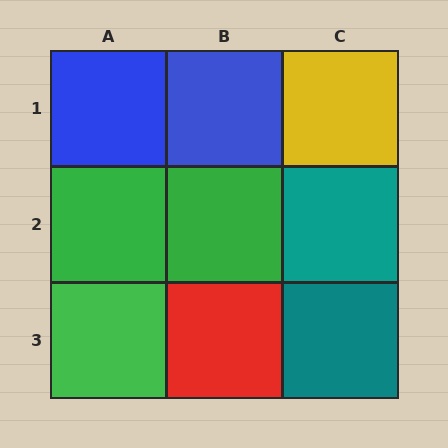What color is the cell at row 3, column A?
Green.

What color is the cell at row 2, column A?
Green.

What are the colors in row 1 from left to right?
Blue, blue, yellow.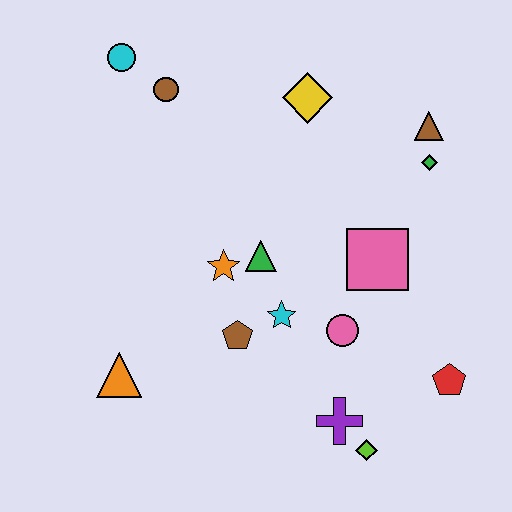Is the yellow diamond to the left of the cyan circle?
No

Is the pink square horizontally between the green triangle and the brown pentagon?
No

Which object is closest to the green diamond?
The brown triangle is closest to the green diamond.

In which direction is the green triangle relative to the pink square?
The green triangle is to the left of the pink square.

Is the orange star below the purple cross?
No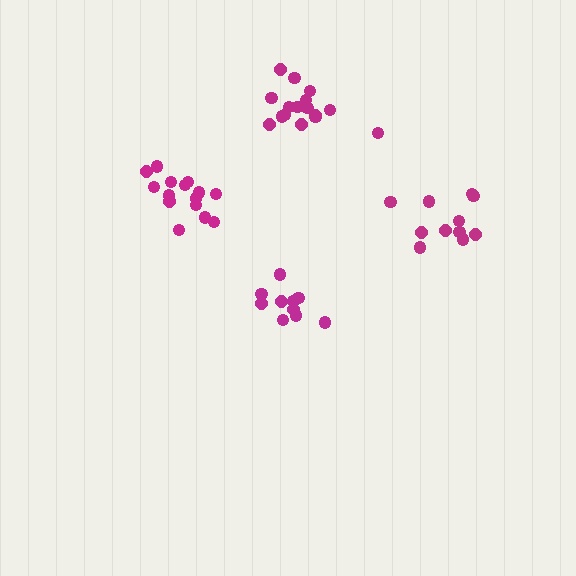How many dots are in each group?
Group 1: 11 dots, Group 2: 16 dots, Group 3: 10 dots, Group 4: 15 dots (52 total).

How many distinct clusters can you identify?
There are 4 distinct clusters.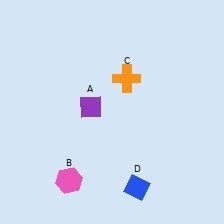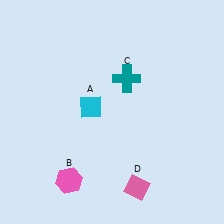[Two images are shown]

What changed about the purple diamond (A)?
In Image 1, A is purple. In Image 2, it changed to cyan.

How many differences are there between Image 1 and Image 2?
There are 3 differences between the two images.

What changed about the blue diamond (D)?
In Image 1, D is blue. In Image 2, it changed to pink.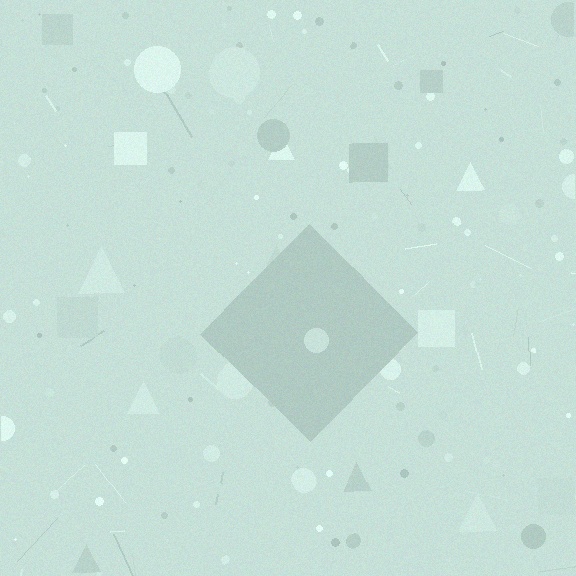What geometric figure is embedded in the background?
A diamond is embedded in the background.